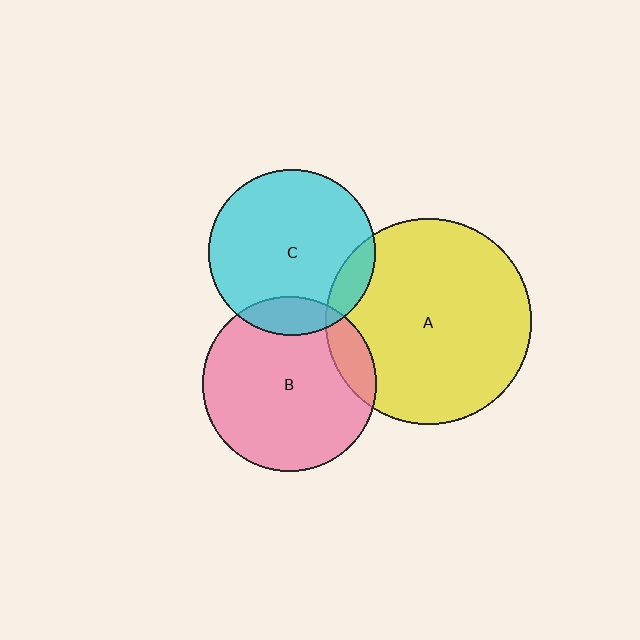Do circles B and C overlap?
Yes.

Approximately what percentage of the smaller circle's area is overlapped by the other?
Approximately 15%.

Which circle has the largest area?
Circle A (yellow).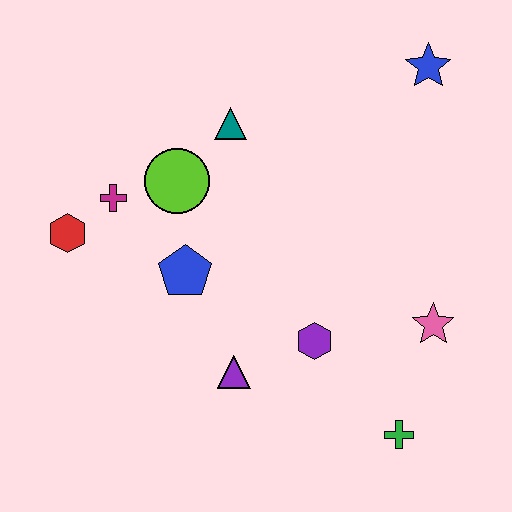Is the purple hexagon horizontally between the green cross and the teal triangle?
Yes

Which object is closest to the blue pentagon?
The lime circle is closest to the blue pentagon.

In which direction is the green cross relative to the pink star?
The green cross is below the pink star.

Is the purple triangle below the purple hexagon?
Yes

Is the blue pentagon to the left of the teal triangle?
Yes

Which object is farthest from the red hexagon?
The blue star is farthest from the red hexagon.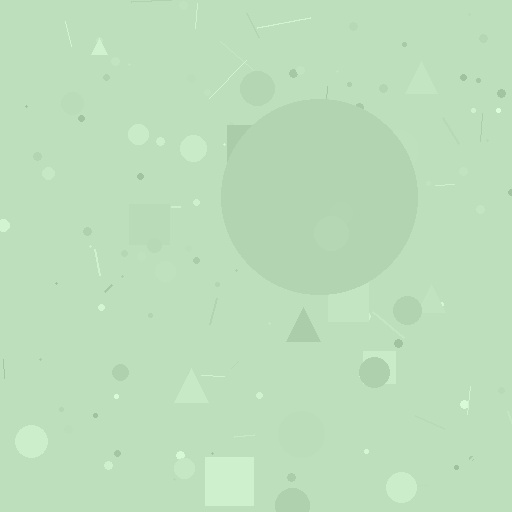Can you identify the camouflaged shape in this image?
The camouflaged shape is a circle.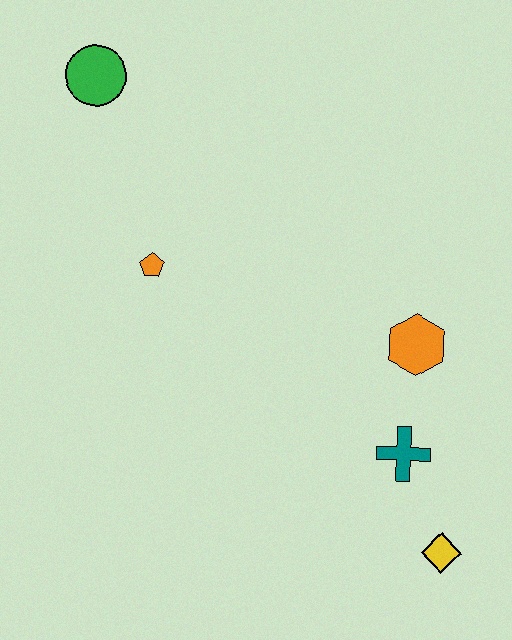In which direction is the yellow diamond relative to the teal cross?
The yellow diamond is below the teal cross.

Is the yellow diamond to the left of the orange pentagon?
No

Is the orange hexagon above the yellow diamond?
Yes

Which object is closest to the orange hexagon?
The teal cross is closest to the orange hexagon.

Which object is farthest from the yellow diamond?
The green circle is farthest from the yellow diamond.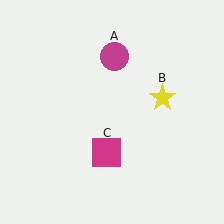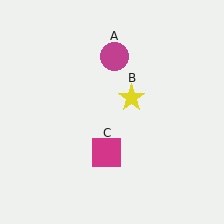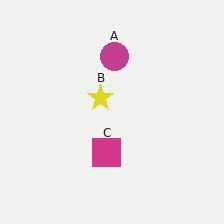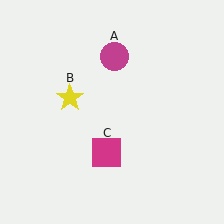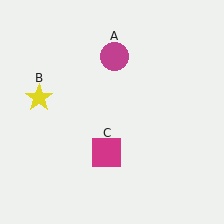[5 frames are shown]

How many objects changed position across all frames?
1 object changed position: yellow star (object B).